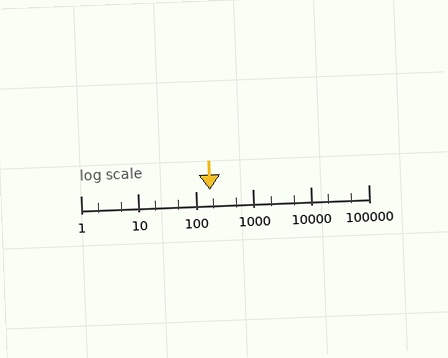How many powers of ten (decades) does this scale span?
The scale spans 5 decades, from 1 to 100000.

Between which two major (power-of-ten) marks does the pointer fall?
The pointer is between 100 and 1000.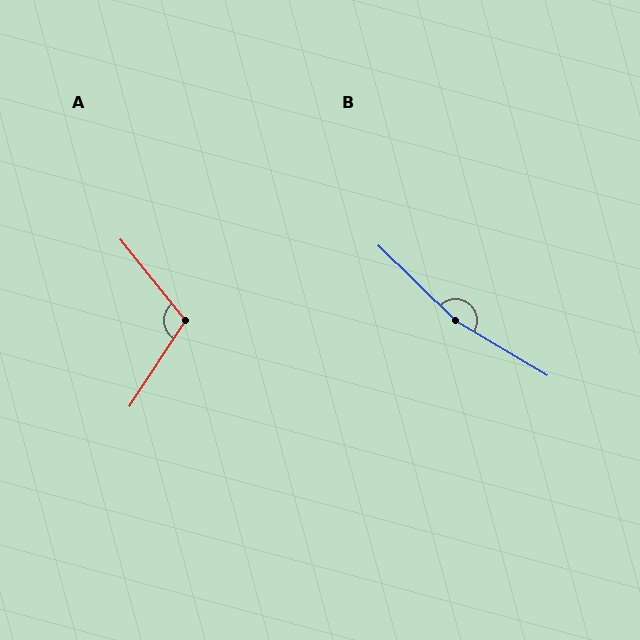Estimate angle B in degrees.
Approximately 166 degrees.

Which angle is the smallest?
A, at approximately 108 degrees.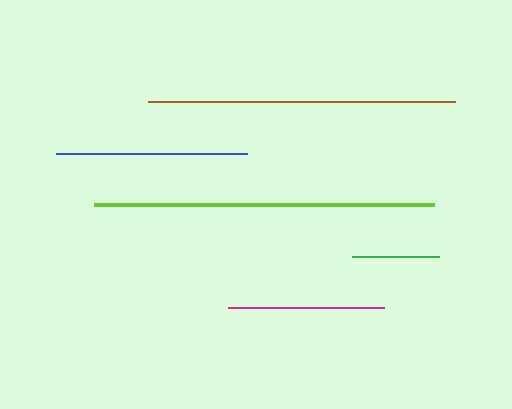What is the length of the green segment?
The green segment is approximately 86 pixels long.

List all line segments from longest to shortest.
From longest to shortest: lime, brown, blue, magenta, green.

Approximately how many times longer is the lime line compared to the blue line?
The lime line is approximately 1.8 times the length of the blue line.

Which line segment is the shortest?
The green line is the shortest at approximately 86 pixels.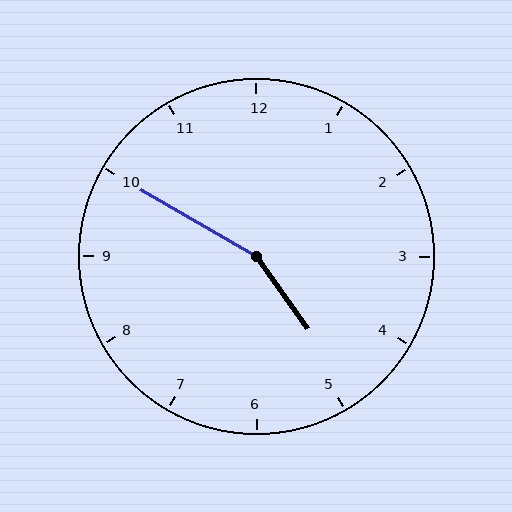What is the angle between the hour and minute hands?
Approximately 155 degrees.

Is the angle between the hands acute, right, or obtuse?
It is obtuse.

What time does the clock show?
4:50.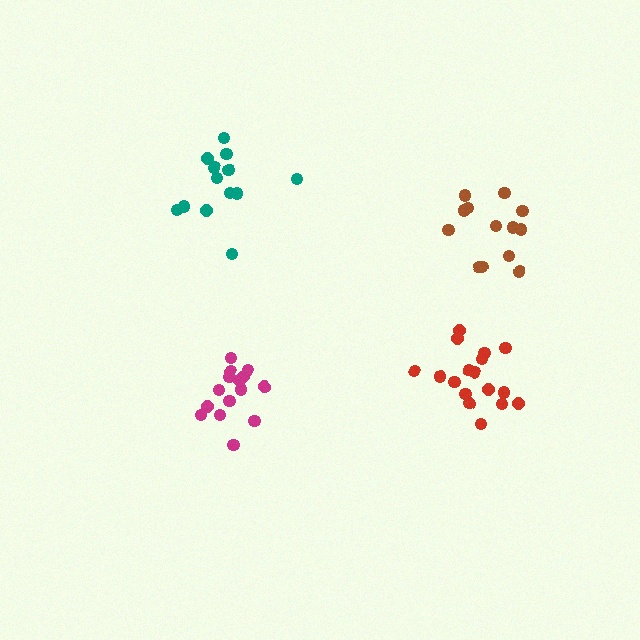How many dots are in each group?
Group 1: 17 dots, Group 2: 13 dots, Group 3: 15 dots, Group 4: 13 dots (58 total).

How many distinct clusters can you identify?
There are 4 distinct clusters.